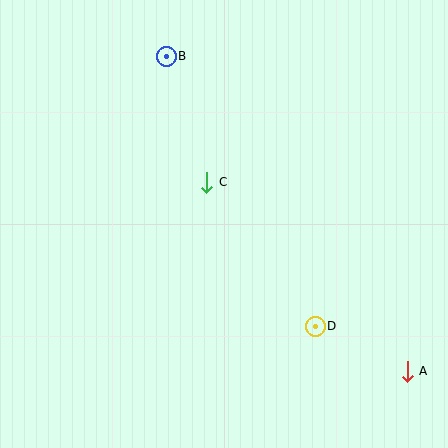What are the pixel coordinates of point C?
Point C is at (207, 182).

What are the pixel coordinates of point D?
Point D is at (315, 326).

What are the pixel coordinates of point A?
Point A is at (407, 371).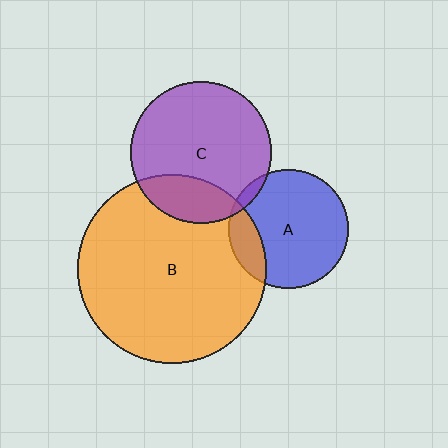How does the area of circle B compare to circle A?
Approximately 2.5 times.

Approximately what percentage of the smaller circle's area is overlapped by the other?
Approximately 15%.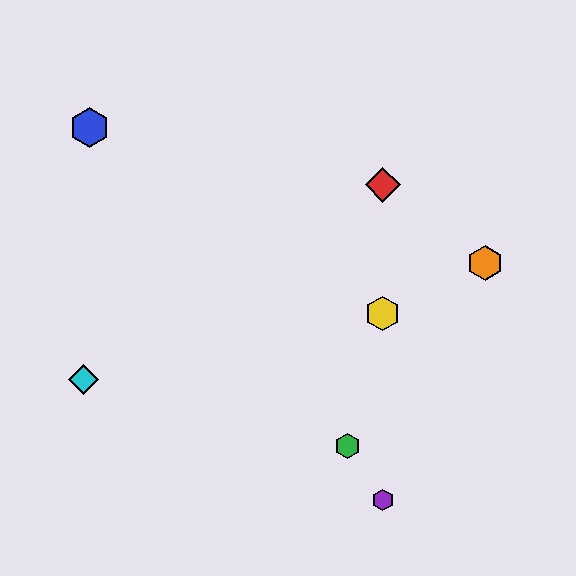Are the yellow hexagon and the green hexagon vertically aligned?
No, the yellow hexagon is at x≈383 and the green hexagon is at x≈348.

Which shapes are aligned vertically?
The red diamond, the yellow hexagon, the purple hexagon are aligned vertically.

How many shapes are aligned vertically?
3 shapes (the red diamond, the yellow hexagon, the purple hexagon) are aligned vertically.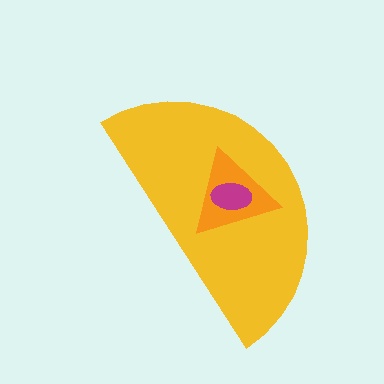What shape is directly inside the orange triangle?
The magenta ellipse.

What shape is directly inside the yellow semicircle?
The orange triangle.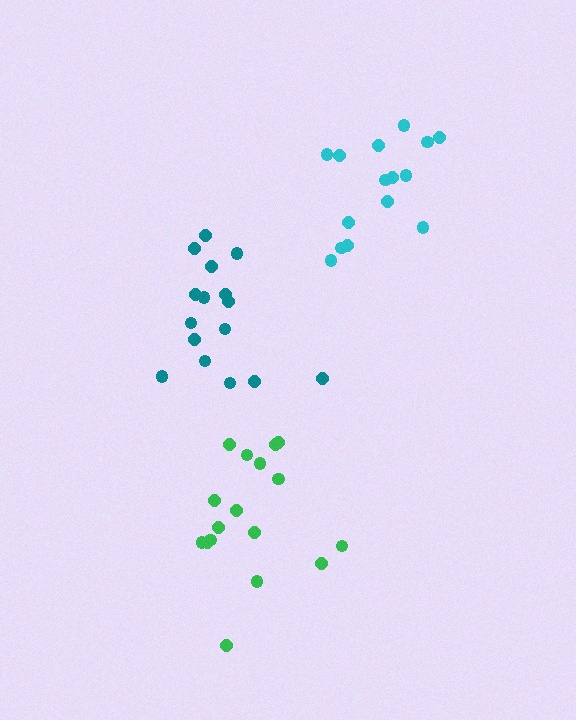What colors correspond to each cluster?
The clusters are colored: cyan, green, teal.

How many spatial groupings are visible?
There are 3 spatial groupings.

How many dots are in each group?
Group 1: 15 dots, Group 2: 17 dots, Group 3: 16 dots (48 total).